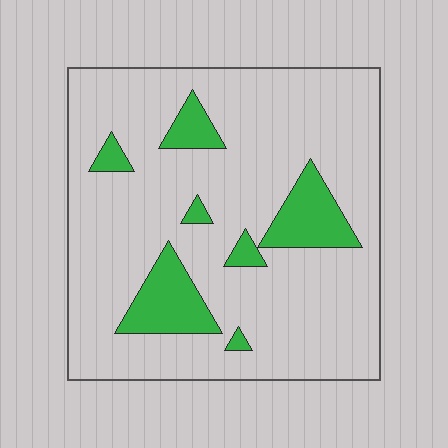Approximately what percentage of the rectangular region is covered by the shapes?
Approximately 15%.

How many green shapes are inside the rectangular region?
7.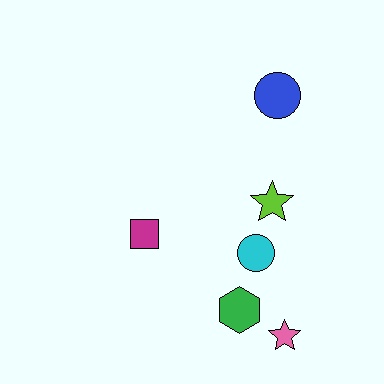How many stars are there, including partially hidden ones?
There are 2 stars.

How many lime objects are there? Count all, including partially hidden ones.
There is 1 lime object.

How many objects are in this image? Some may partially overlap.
There are 6 objects.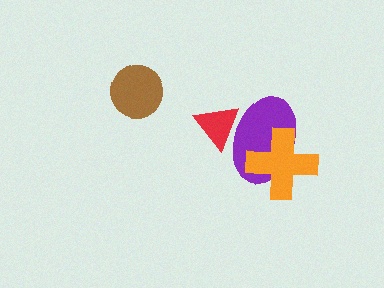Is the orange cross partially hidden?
No, no other shape covers it.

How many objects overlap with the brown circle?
0 objects overlap with the brown circle.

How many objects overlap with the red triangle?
1 object overlaps with the red triangle.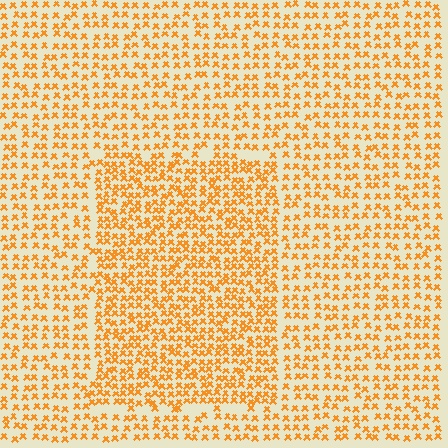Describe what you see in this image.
The image contains small orange elements arranged at two different densities. A rectangle-shaped region is visible where the elements are more densely packed than the surrounding area.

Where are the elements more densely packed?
The elements are more densely packed inside the rectangle boundary.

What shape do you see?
I see a rectangle.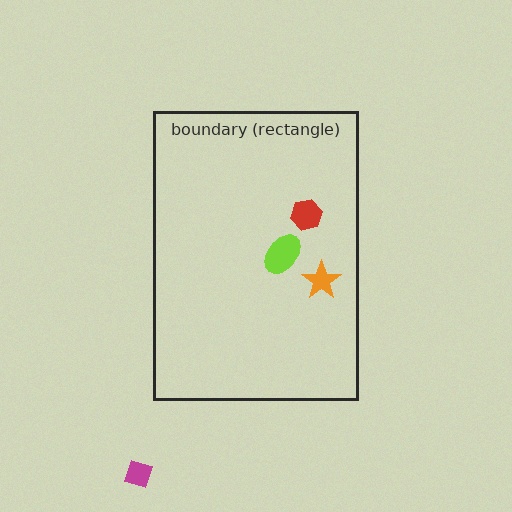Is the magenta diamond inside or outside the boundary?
Outside.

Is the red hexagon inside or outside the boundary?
Inside.